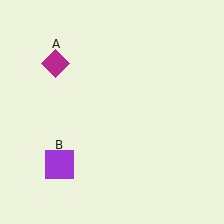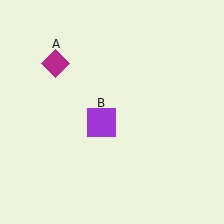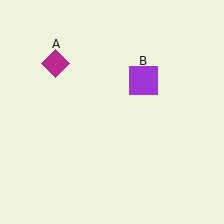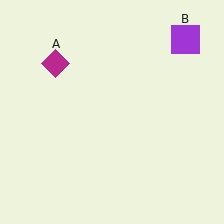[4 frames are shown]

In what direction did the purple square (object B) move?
The purple square (object B) moved up and to the right.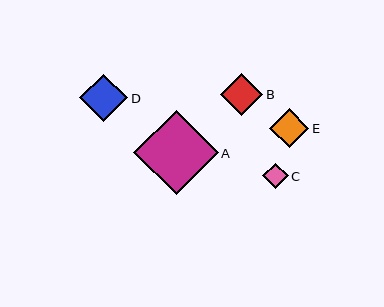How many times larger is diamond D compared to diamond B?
Diamond D is approximately 1.1 times the size of diamond B.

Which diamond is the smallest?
Diamond C is the smallest with a size of approximately 26 pixels.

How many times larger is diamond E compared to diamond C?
Diamond E is approximately 1.5 times the size of diamond C.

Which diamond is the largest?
Diamond A is the largest with a size of approximately 85 pixels.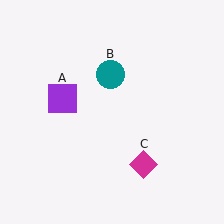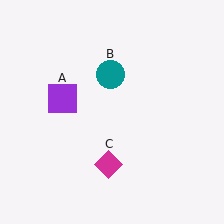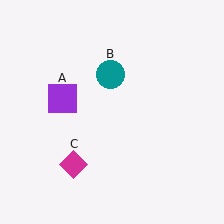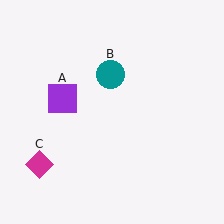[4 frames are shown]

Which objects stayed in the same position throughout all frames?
Purple square (object A) and teal circle (object B) remained stationary.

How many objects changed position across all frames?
1 object changed position: magenta diamond (object C).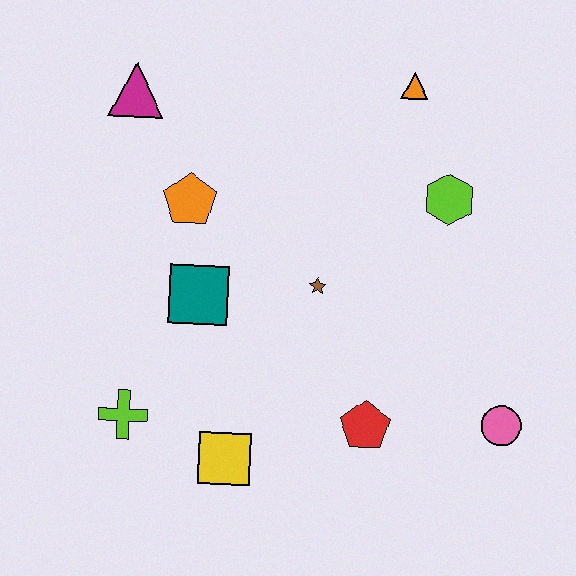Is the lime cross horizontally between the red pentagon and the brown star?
No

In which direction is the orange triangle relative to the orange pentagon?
The orange triangle is to the right of the orange pentagon.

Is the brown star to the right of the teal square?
Yes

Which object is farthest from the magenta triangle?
The pink circle is farthest from the magenta triangle.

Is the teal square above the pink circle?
Yes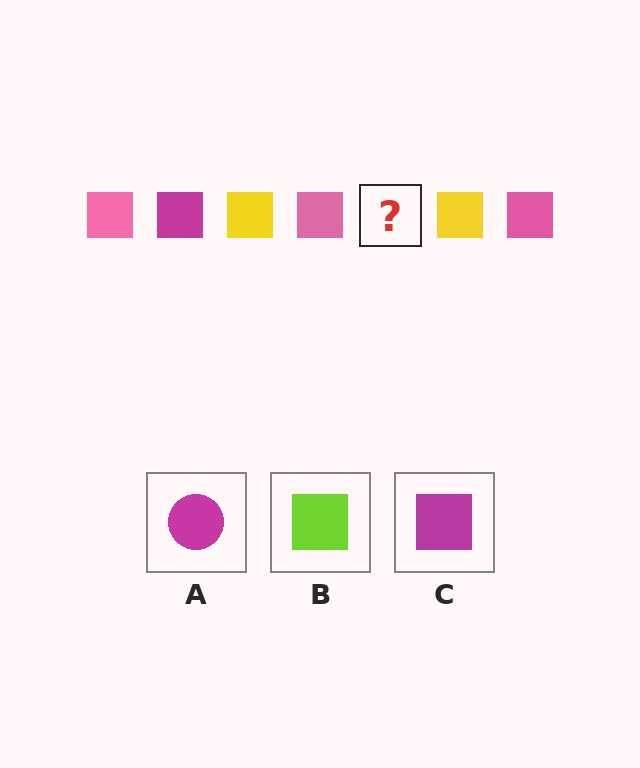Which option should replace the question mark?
Option C.